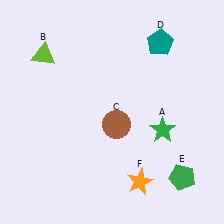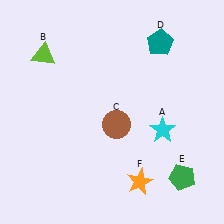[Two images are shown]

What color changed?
The star (A) changed from green in Image 1 to cyan in Image 2.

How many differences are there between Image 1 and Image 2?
There is 1 difference between the two images.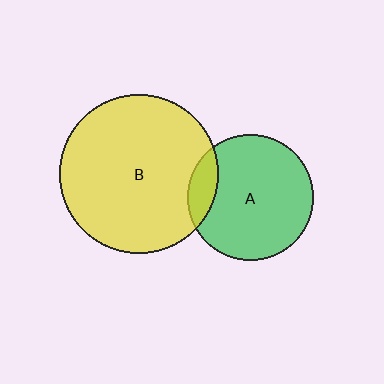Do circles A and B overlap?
Yes.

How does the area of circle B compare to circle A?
Approximately 1.6 times.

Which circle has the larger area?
Circle B (yellow).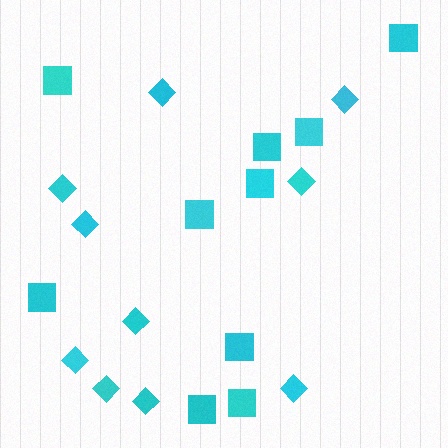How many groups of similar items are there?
There are 2 groups: one group of diamonds (10) and one group of squares (10).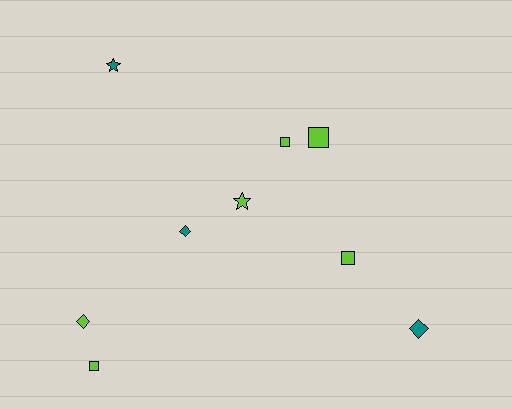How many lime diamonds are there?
There is 1 lime diamond.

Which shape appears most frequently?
Square, with 4 objects.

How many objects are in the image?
There are 9 objects.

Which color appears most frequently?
Lime, with 6 objects.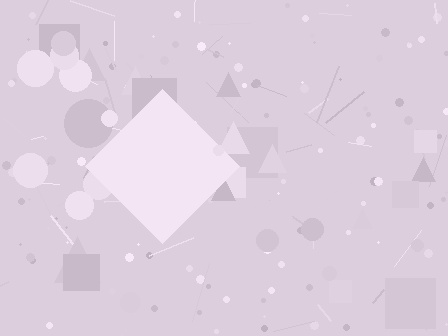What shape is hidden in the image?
A diamond is hidden in the image.